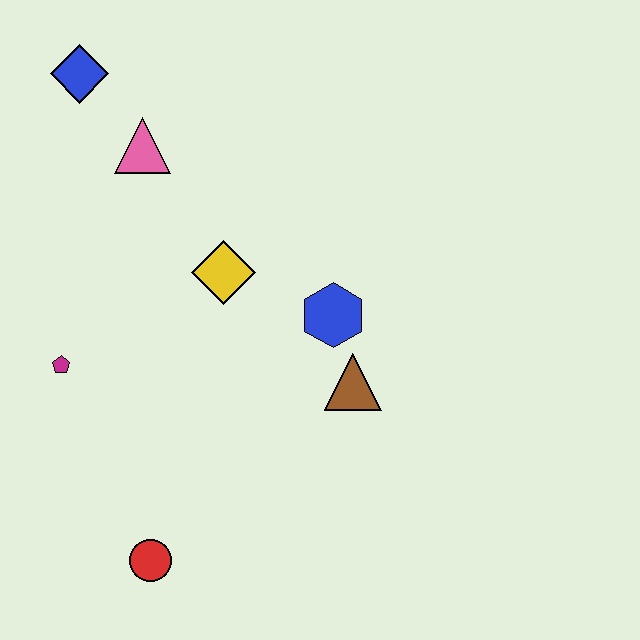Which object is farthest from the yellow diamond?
The red circle is farthest from the yellow diamond.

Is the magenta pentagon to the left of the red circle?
Yes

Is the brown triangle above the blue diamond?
No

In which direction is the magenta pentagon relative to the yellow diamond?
The magenta pentagon is to the left of the yellow diamond.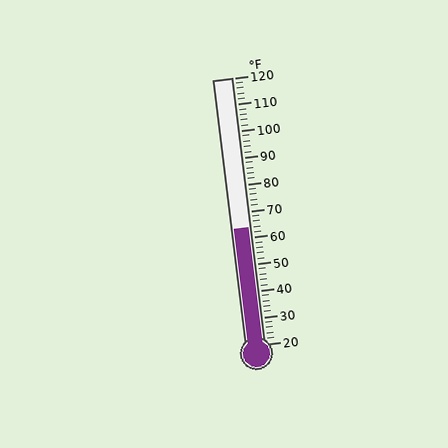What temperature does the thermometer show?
The thermometer shows approximately 64°F.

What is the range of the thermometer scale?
The thermometer scale ranges from 20°F to 120°F.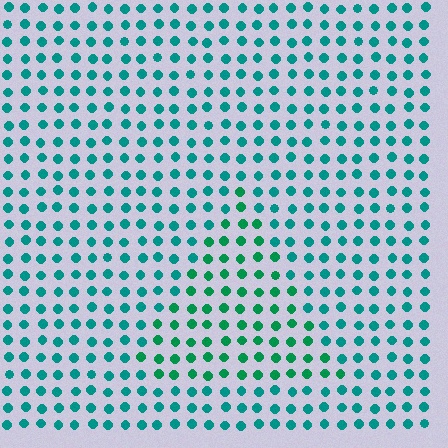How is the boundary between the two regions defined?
The boundary is defined purely by a slight shift in hue (about 25 degrees). Spacing, size, and orientation are identical on both sides.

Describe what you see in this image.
The image is filled with small teal elements in a uniform arrangement. A triangle-shaped region is visible where the elements are tinted to a slightly different hue, forming a subtle color boundary.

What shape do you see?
I see a triangle.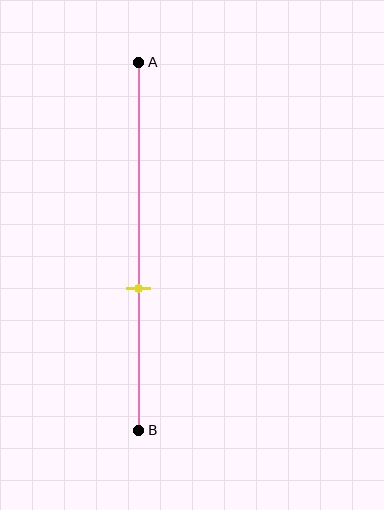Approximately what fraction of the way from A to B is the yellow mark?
The yellow mark is approximately 60% of the way from A to B.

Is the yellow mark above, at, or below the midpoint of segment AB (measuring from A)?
The yellow mark is below the midpoint of segment AB.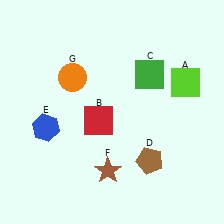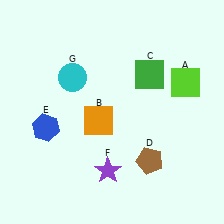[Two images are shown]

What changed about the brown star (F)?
In Image 1, F is brown. In Image 2, it changed to purple.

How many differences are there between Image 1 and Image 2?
There are 3 differences between the two images.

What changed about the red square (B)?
In Image 1, B is red. In Image 2, it changed to orange.